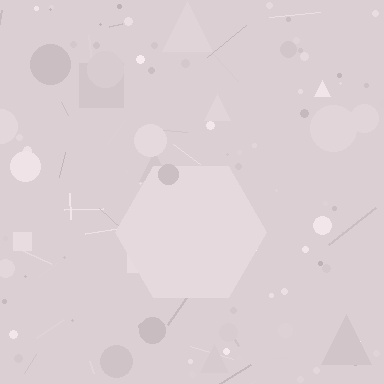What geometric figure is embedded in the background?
A hexagon is embedded in the background.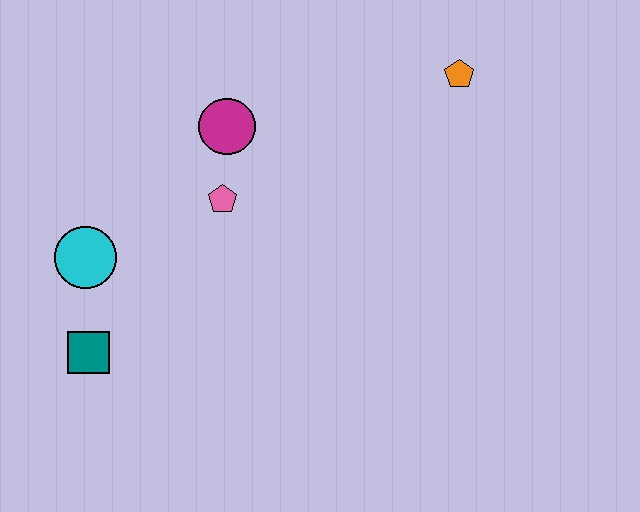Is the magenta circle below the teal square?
No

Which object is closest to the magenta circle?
The pink pentagon is closest to the magenta circle.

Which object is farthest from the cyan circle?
The orange pentagon is farthest from the cyan circle.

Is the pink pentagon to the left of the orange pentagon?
Yes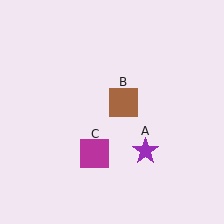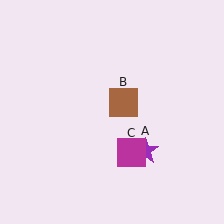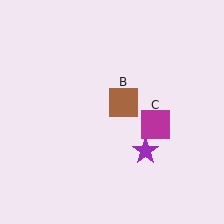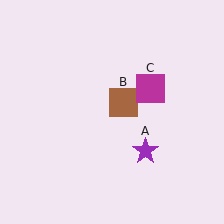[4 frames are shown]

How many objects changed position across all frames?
1 object changed position: magenta square (object C).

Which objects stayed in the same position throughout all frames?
Purple star (object A) and brown square (object B) remained stationary.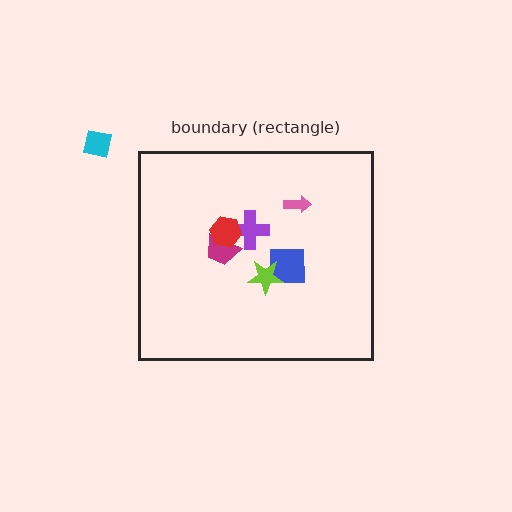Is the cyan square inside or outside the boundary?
Outside.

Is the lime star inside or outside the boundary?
Inside.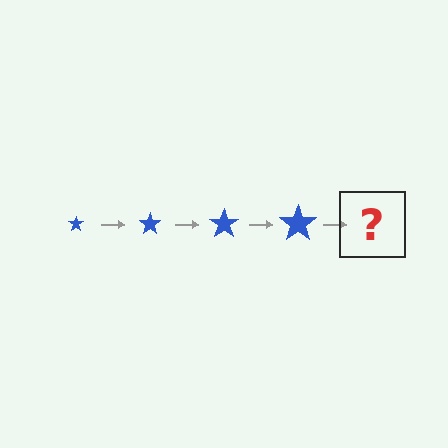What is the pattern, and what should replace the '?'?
The pattern is that the star gets progressively larger each step. The '?' should be a blue star, larger than the previous one.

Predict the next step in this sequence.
The next step is a blue star, larger than the previous one.